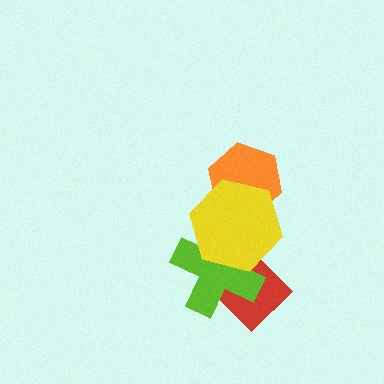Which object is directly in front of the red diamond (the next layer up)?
The lime cross is directly in front of the red diamond.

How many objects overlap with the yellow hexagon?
3 objects overlap with the yellow hexagon.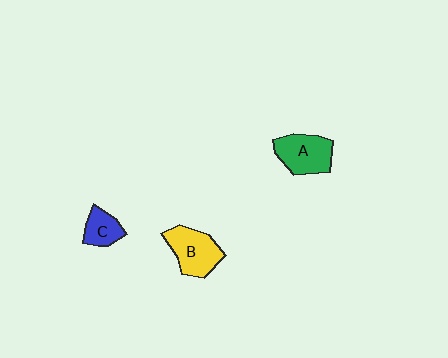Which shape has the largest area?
Shape B (yellow).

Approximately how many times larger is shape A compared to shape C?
Approximately 1.7 times.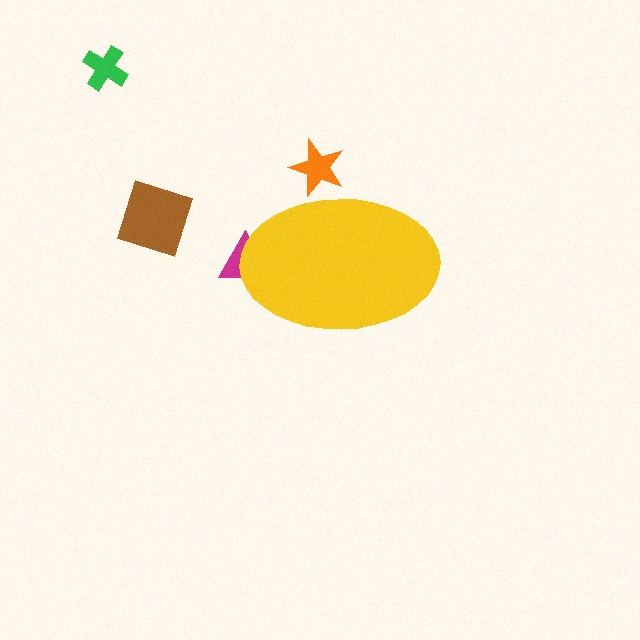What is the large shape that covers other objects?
A yellow ellipse.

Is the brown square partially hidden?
No, the brown square is fully visible.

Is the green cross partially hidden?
No, the green cross is fully visible.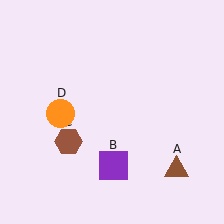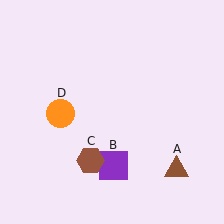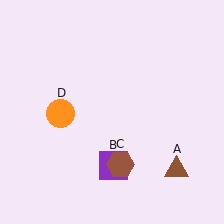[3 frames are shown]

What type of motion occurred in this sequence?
The brown hexagon (object C) rotated counterclockwise around the center of the scene.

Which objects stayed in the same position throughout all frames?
Brown triangle (object A) and purple square (object B) and orange circle (object D) remained stationary.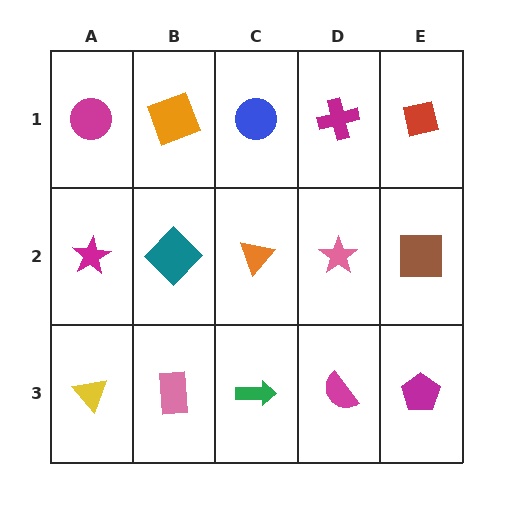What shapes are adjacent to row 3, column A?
A magenta star (row 2, column A), a pink rectangle (row 3, column B).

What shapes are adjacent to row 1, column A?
A magenta star (row 2, column A), an orange square (row 1, column B).